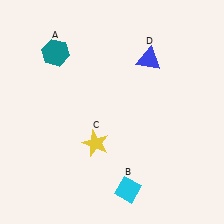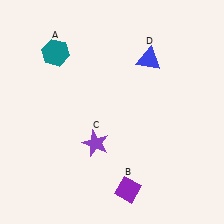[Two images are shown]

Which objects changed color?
B changed from cyan to purple. C changed from yellow to purple.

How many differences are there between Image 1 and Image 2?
There are 2 differences between the two images.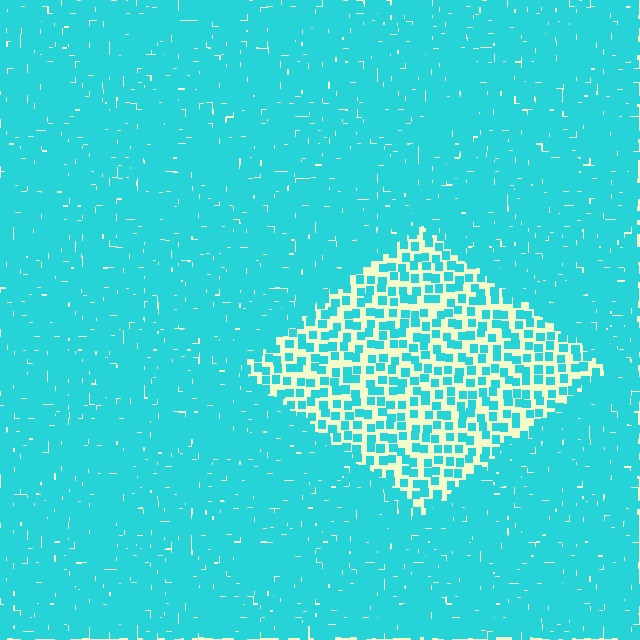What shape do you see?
I see a diamond.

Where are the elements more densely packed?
The elements are more densely packed outside the diamond boundary.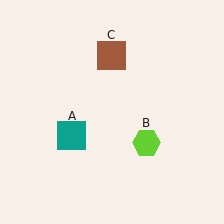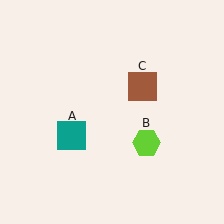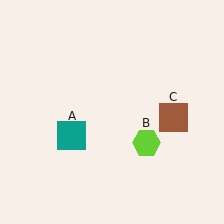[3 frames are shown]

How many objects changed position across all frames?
1 object changed position: brown square (object C).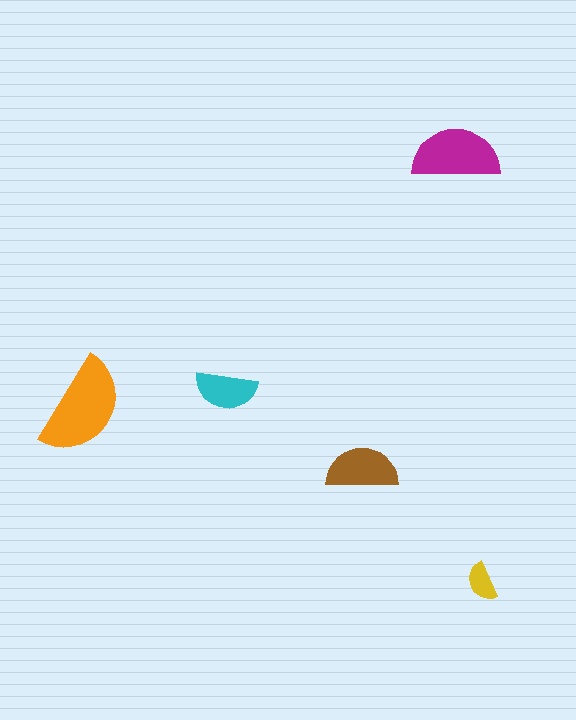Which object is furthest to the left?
The orange semicircle is leftmost.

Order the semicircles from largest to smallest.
the orange one, the magenta one, the brown one, the cyan one, the yellow one.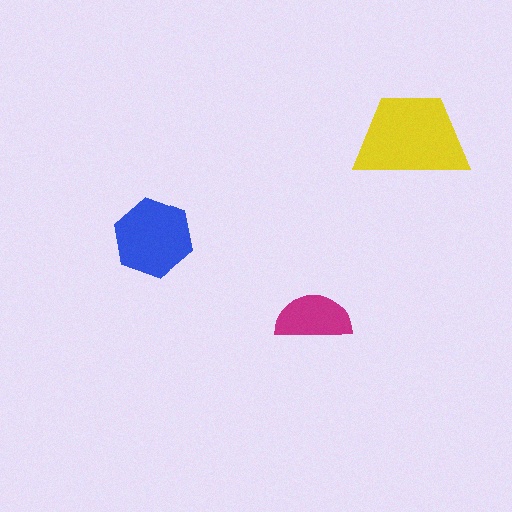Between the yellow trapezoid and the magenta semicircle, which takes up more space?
The yellow trapezoid.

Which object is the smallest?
The magenta semicircle.